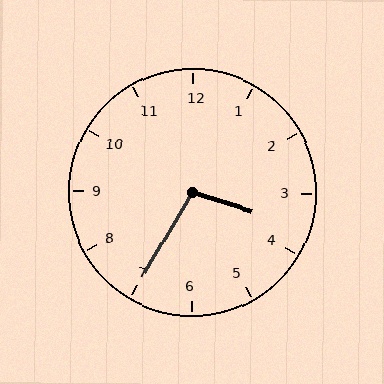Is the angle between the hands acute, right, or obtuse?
It is obtuse.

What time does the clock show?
3:35.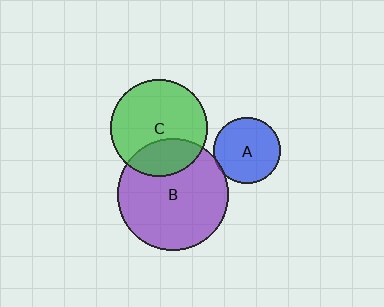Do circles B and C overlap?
Yes.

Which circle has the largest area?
Circle B (purple).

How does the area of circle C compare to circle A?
Approximately 2.1 times.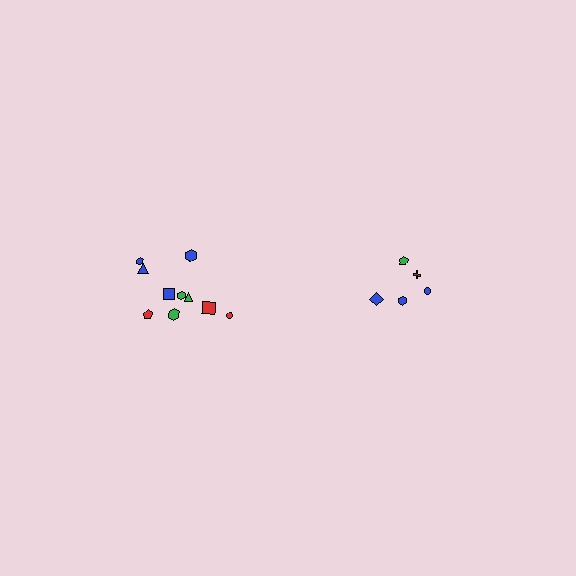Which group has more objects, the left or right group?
The left group.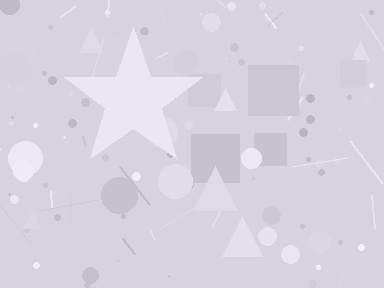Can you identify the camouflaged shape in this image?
The camouflaged shape is a star.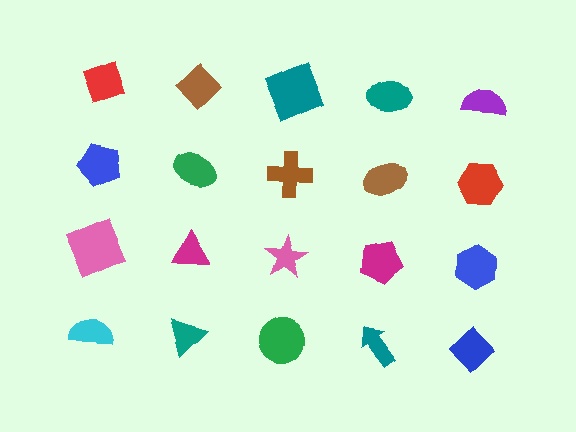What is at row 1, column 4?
A teal ellipse.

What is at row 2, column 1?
A blue pentagon.